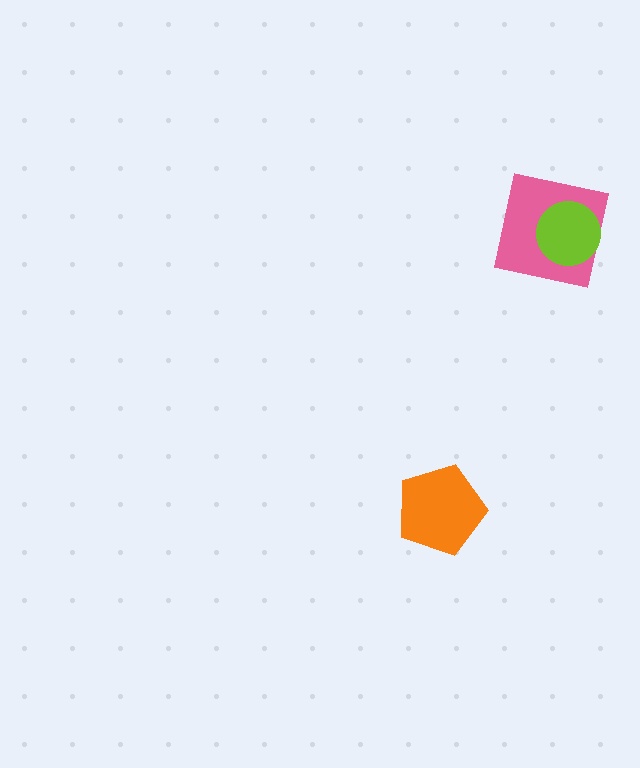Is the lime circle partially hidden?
No, no other shape covers it.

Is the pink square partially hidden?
Yes, it is partially covered by another shape.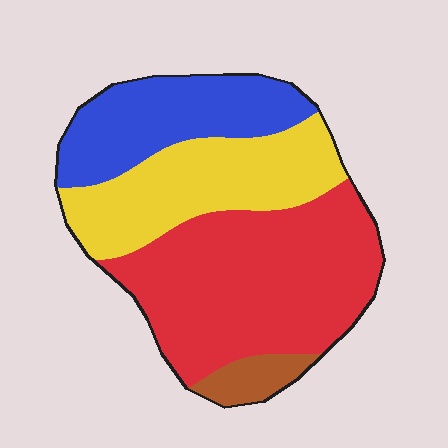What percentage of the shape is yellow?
Yellow covers around 25% of the shape.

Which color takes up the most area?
Red, at roughly 45%.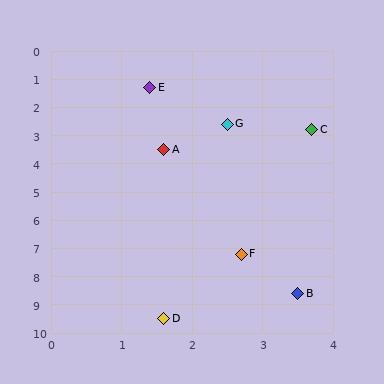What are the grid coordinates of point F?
Point F is at approximately (2.7, 7.2).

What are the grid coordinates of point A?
Point A is at approximately (1.6, 3.5).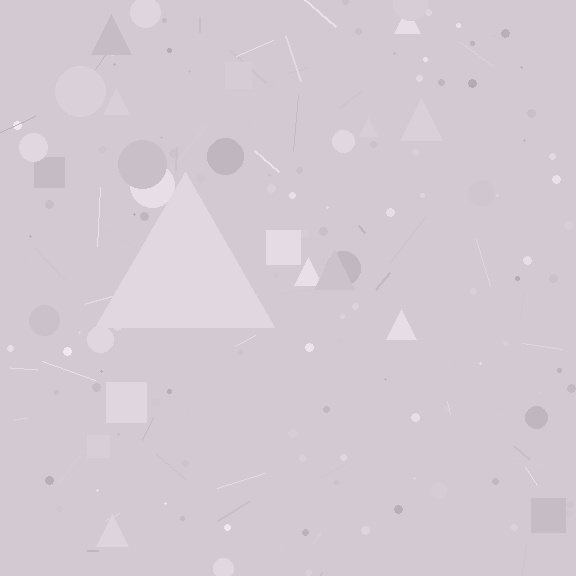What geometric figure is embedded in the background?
A triangle is embedded in the background.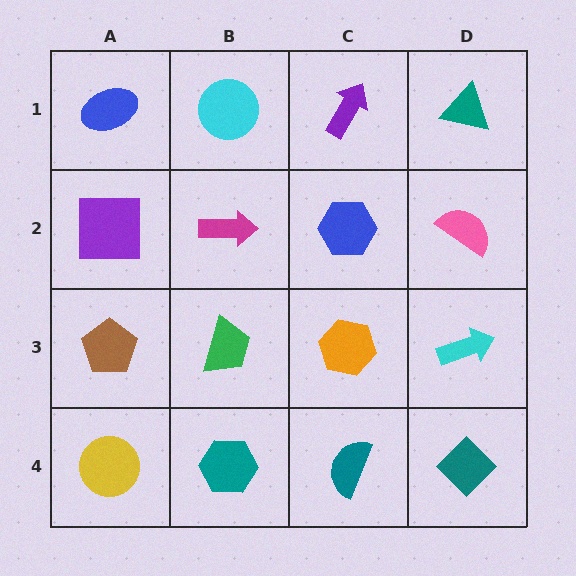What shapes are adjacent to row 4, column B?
A green trapezoid (row 3, column B), a yellow circle (row 4, column A), a teal semicircle (row 4, column C).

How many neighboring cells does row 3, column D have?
3.